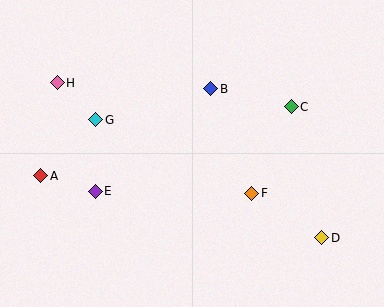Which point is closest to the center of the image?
Point B at (211, 89) is closest to the center.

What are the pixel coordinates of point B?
Point B is at (211, 89).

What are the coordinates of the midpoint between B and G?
The midpoint between B and G is at (153, 104).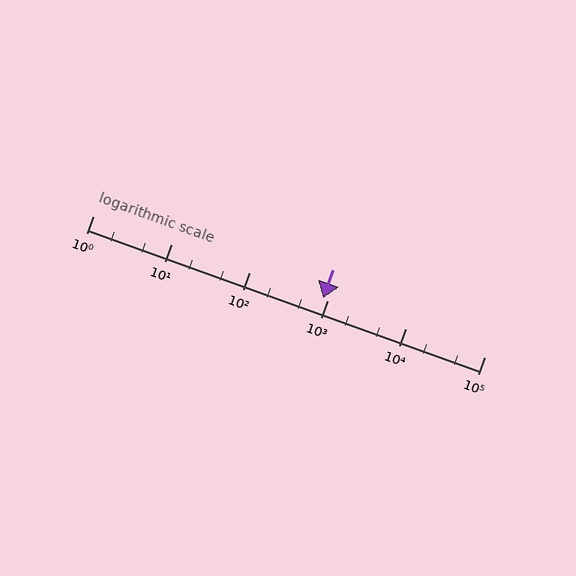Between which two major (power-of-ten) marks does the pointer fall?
The pointer is between 100 and 1000.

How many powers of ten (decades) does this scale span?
The scale spans 5 decades, from 1 to 100000.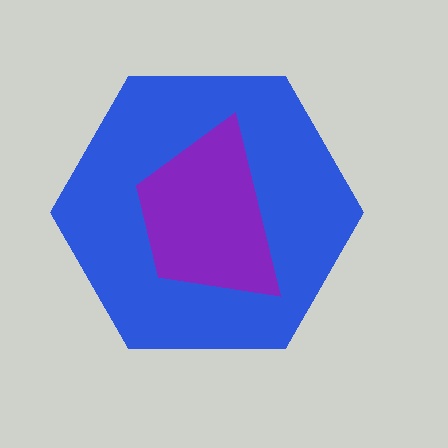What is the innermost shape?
The purple trapezoid.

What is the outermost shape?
The blue hexagon.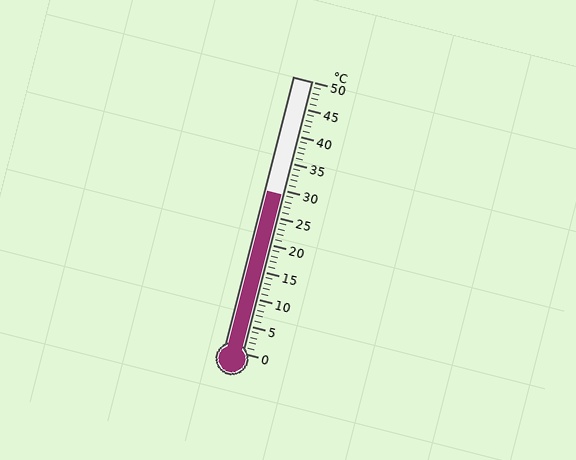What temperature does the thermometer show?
The thermometer shows approximately 29°C.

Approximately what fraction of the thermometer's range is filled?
The thermometer is filled to approximately 60% of its range.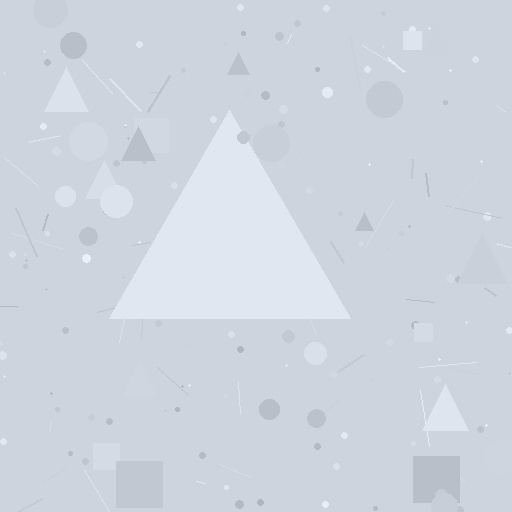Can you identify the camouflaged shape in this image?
The camouflaged shape is a triangle.